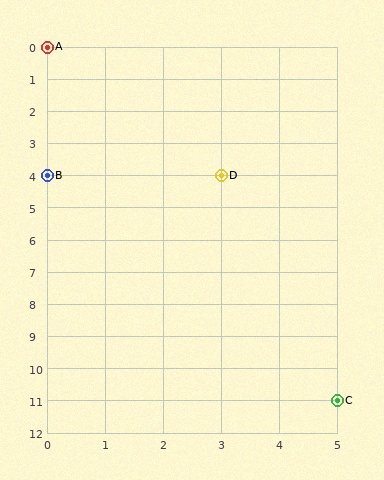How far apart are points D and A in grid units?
Points D and A are 3 columns and 4 rows apart (about 5.0 grid units diagonally).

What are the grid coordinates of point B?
Point B is at grid coordinates (0, 4).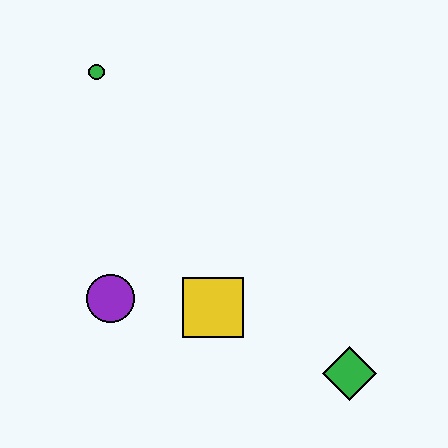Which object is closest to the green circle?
The purple circle is closest to the green circle.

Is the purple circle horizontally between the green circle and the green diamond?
Yes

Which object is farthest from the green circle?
The green diamond is farthest from the green circle.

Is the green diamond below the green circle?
Yes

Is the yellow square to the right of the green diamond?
No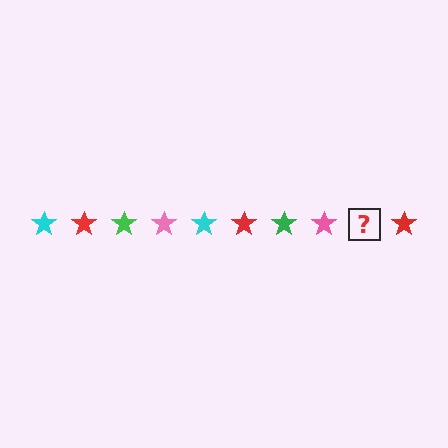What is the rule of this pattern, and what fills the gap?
The rule is that the pattern cycles through cyan, red, green, pink stars. The gap should be filled with a cyan star.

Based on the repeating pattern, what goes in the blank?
The blank should be a cyan star.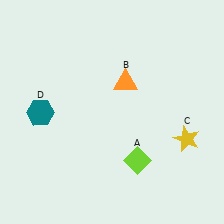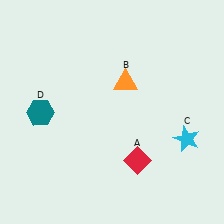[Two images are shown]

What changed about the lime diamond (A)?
In Image 1, A is lime. In Image 2, it changed to red.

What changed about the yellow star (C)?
In Image 1, C is yellow. In Image 2, it changed to cyan.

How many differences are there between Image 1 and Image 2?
There are 2 differences between the two images.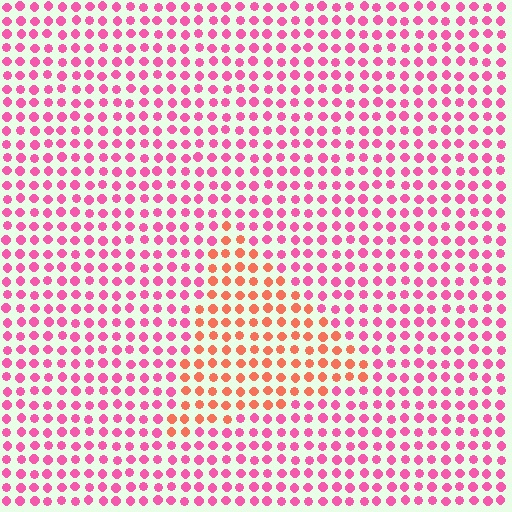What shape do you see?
I see a triangle.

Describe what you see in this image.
The image is filled with small pink elements in a uniform arrangement. A triangle-shaped region is visible where the elements are tinted to a slightly different hue, forming a subtle color boundary.